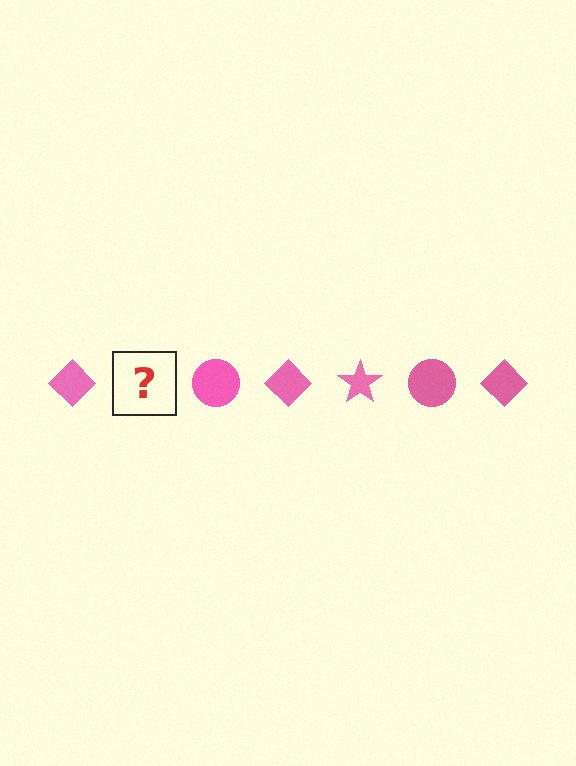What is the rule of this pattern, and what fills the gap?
The rule is that the pattern cycles through diamond, star, circle shapes in pink. The gap should be filled with a pink star.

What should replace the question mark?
The question mark should be replaced with a pink star.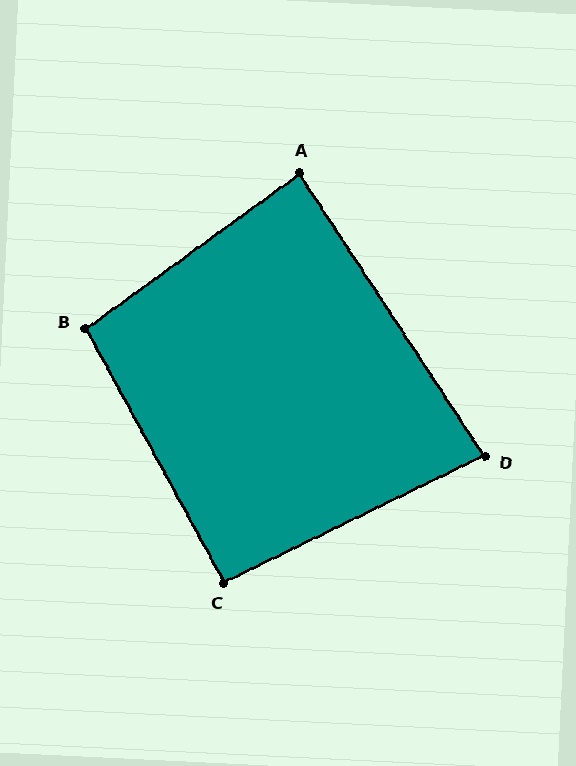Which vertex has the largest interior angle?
B, at approximately 97 degrees.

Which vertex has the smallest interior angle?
D, at approximately 83 degrees.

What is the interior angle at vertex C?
Approximately 93 degrees (approximately right).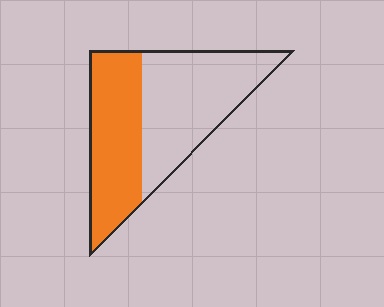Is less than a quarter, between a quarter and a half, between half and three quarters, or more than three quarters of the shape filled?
Between a quarter and a half.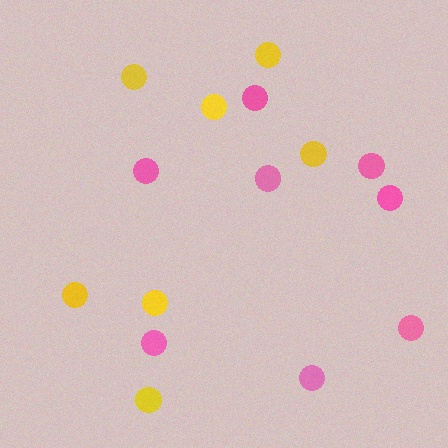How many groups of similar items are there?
There are 2 groups: one group of pink circles (8) and one group of yellow circles (7).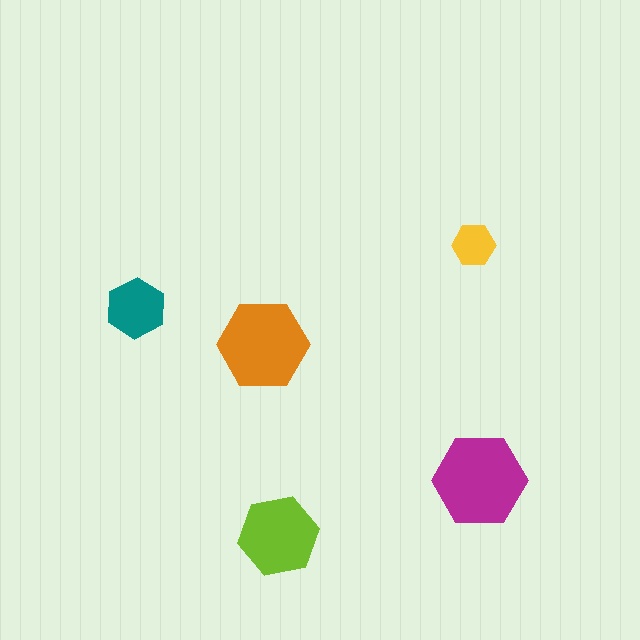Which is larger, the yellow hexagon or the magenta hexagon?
The magenta one.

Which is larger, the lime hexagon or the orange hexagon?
The orange one.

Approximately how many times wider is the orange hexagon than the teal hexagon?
About 1.5 times wider.